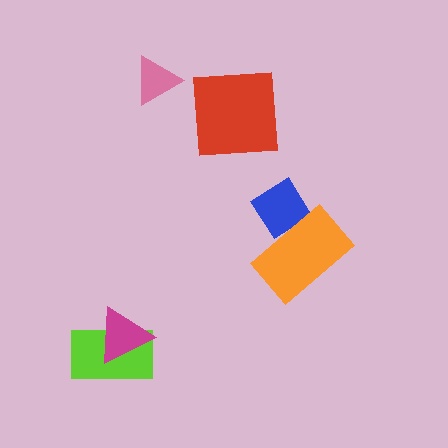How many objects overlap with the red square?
0 objects overlap with the red square.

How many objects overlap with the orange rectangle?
1 object overlaps with the orange rectangle.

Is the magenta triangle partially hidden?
No, no other shape covers it.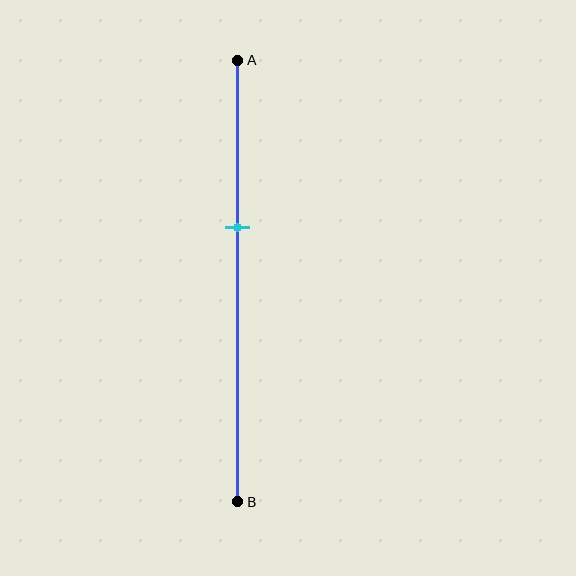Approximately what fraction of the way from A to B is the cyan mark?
The cyan mark is approximately 40% of the way from A to B.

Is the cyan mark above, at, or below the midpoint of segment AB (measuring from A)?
The cyan mark is above the midpoint of segment AB.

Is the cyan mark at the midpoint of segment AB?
No, the mark is at about 40% from A, not at the 50% midpoint.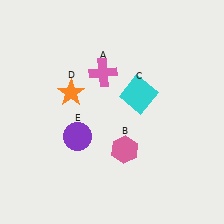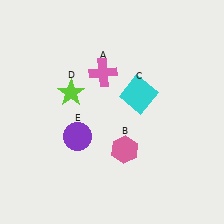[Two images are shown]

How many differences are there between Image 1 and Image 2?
There is 1 difference between the two images.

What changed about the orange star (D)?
In Image 1, D is orange. In Image 2, it changed to lime.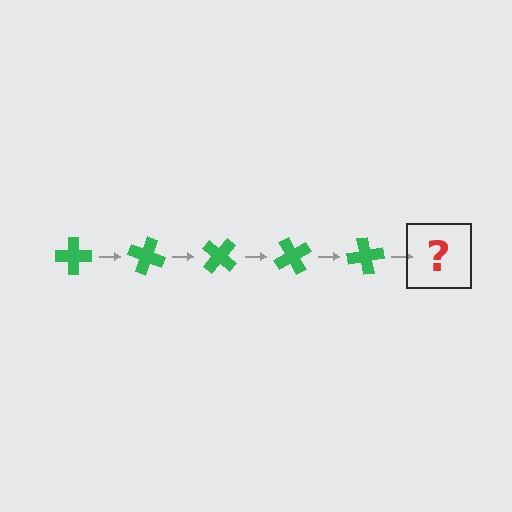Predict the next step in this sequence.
The next step is a green cross rotated 100 degrees.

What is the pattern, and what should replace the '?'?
The pattern is that the cross rotates 20 degrees each step. The '?' should be a green cross rotated 100 degrees.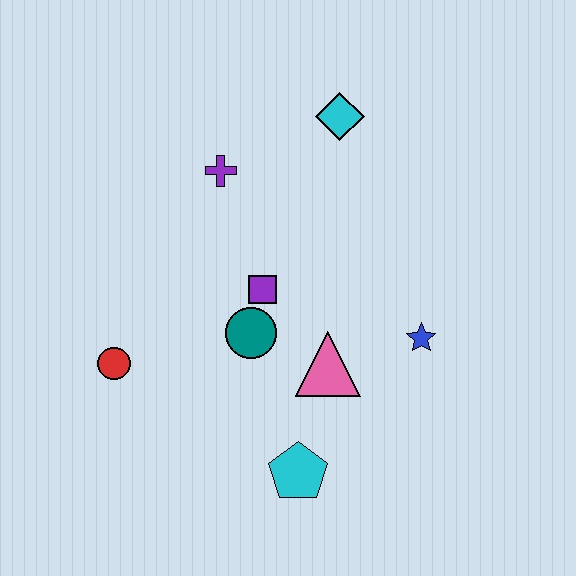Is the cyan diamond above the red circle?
Yes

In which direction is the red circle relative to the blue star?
The red circle is to the left of the blue star.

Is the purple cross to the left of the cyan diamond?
Yes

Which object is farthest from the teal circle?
The cyan diamond is farthest from the teal circle.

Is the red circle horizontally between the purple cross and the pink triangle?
No